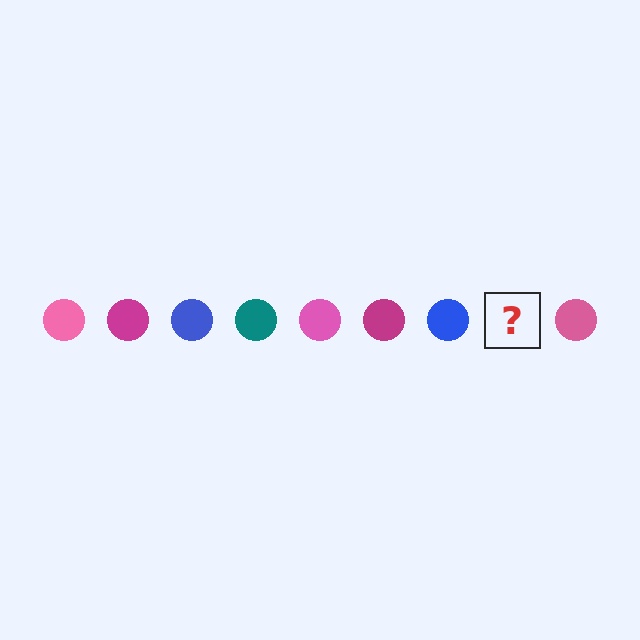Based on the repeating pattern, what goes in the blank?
The blank should be a teal circle.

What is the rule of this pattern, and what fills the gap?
The rule is that the pattern cycles through pink, magenta, blue, teal circles. The gap should be filled with a teal circle.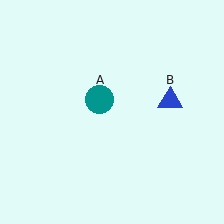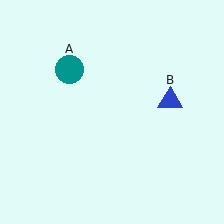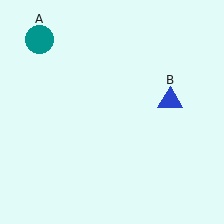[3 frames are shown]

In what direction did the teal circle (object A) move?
The teal circle (object A) moved up and to the left.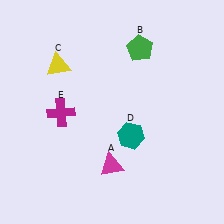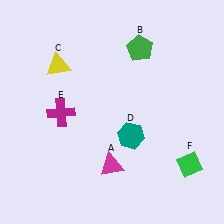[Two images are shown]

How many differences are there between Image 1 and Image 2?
There is 1 difference between the two images.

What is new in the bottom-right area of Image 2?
A green diamond (F) was added in the bottom-right area of Image 2.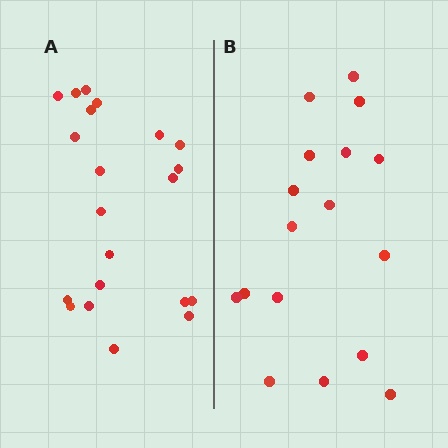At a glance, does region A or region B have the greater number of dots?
Region A (the left region) has more dots.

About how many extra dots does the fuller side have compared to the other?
Region A has about 4 more dots than region B.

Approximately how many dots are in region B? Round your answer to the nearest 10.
About 20 dots. (The exact count is 17, which rounds to 20.)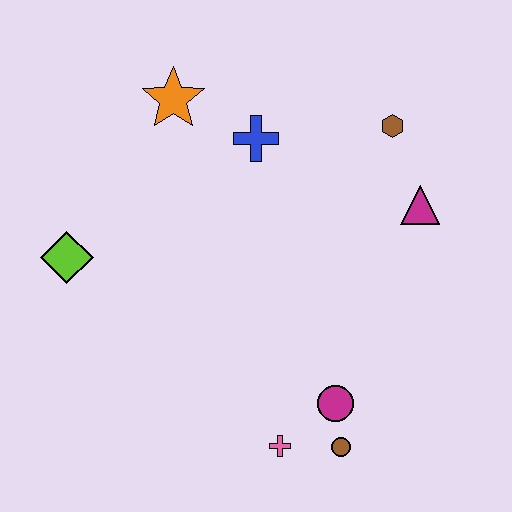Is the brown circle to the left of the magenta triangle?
Yes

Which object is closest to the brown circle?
The magenta circle is closest to the brown circle.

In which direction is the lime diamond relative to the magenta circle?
The lime diamond is to the left of the magenta circle.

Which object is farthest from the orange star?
The brown circle is farthest from the orange star.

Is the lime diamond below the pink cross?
No